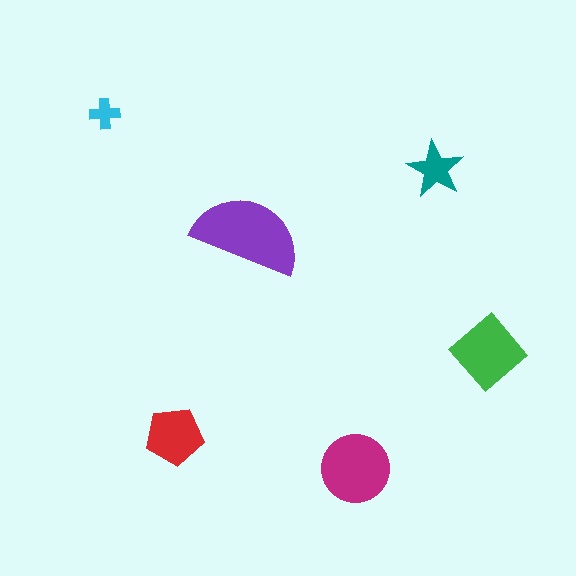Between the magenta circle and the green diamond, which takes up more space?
The magenta circle.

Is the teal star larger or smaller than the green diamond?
Smaller.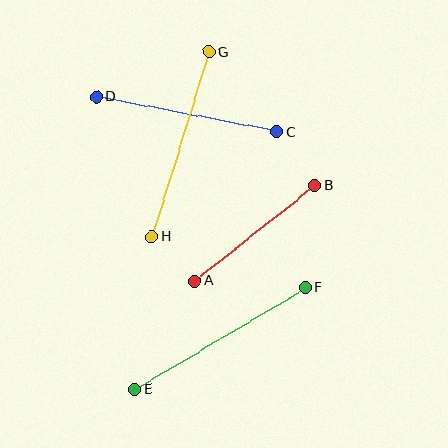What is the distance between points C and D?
The distance is approximately 184 pixels.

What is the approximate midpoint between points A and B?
The midpoint is at approximately (255, 233) pixels.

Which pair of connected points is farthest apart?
Points E and F are farthest apart.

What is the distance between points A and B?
The distance is approximately 154 pixels.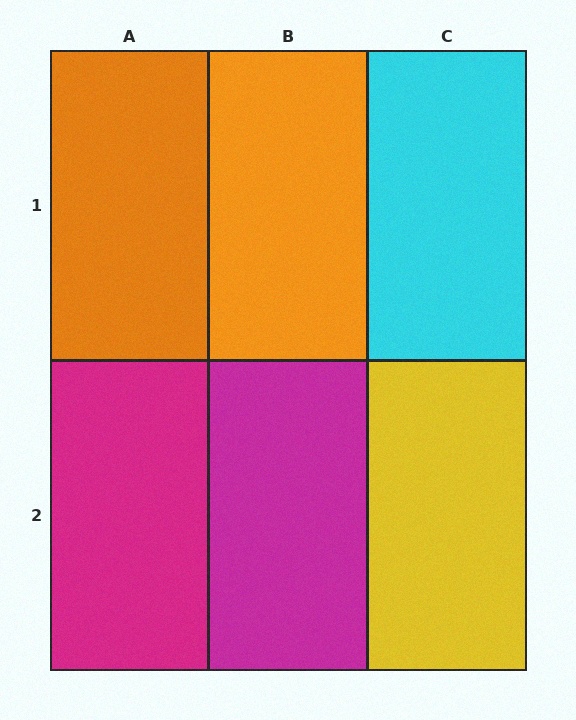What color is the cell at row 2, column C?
Yellow.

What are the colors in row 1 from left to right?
Orange, orange, cyan.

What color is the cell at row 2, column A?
Magenta.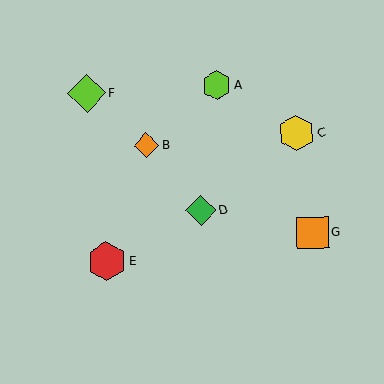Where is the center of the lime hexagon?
The center of the lime hexagon is at (217, 85).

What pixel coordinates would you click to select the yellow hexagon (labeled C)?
Click at (296, 133) to select the yellow hexagon C.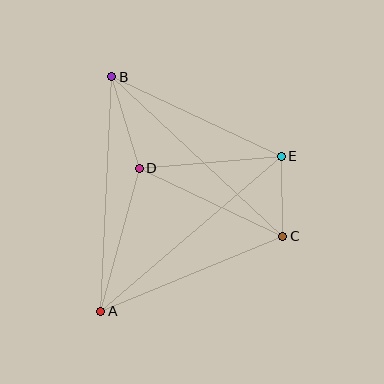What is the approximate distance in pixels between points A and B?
The distance between A and B is approximately 235 pixels.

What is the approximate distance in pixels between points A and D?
The distance between A and D is approximately 148 pixels.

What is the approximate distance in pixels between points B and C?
The distance between B and C is approximately 234 pixels.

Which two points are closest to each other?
Points C and E are closest to each other.